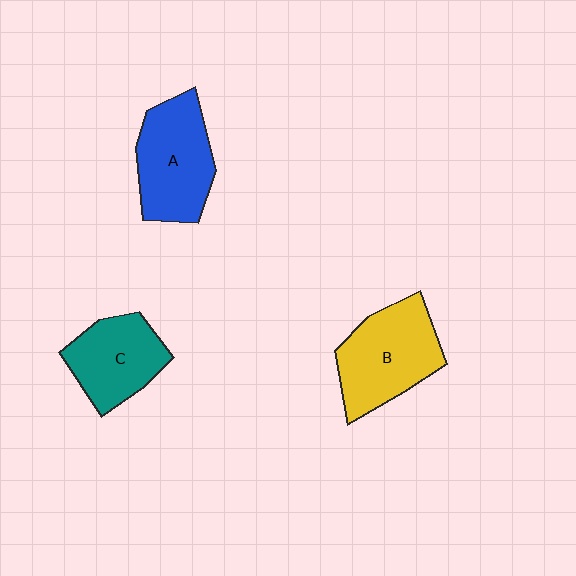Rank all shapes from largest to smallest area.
From largest to smallest: B (yellow), A (blue), C (teal).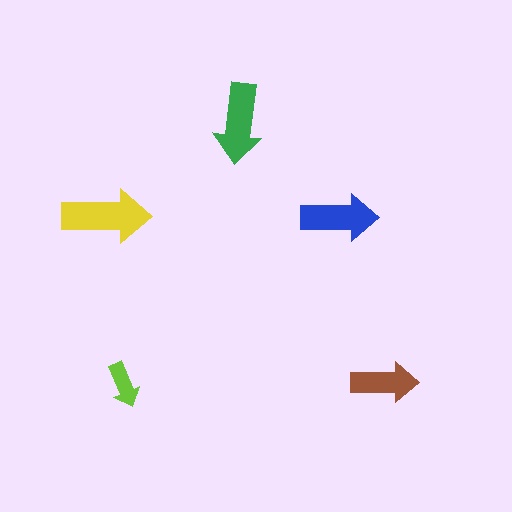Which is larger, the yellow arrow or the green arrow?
The yellow one.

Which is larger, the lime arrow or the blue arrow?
The blue one.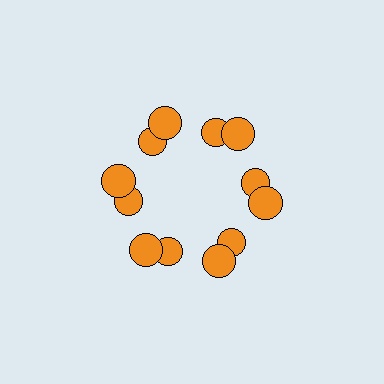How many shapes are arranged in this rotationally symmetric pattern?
There are 12 shapes, arranged in 6 groups of 2.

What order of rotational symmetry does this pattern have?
This pattern has 6-fold rotational symmetry.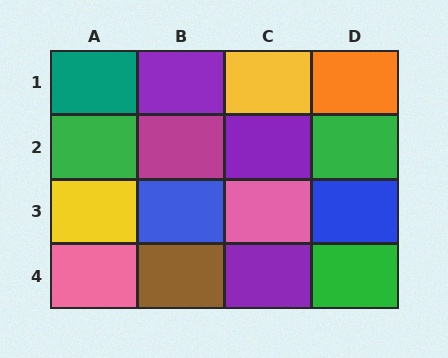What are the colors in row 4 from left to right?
Pink, brown, purple, green.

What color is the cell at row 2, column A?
Green.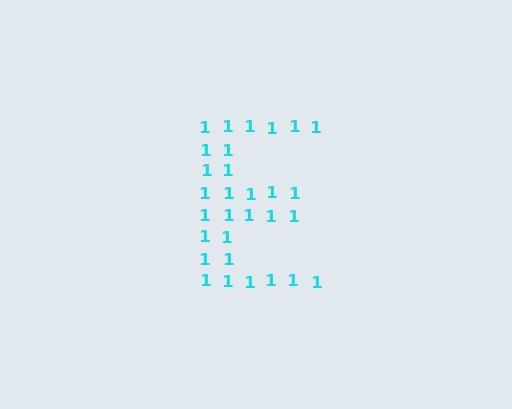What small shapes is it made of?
It is made of small digit 1's.